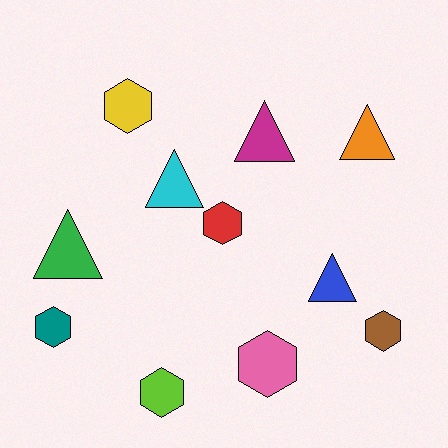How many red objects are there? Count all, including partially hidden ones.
There is 1 red object.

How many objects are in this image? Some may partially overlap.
There are 11 objects.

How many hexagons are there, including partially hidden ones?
There are 6 hexagons.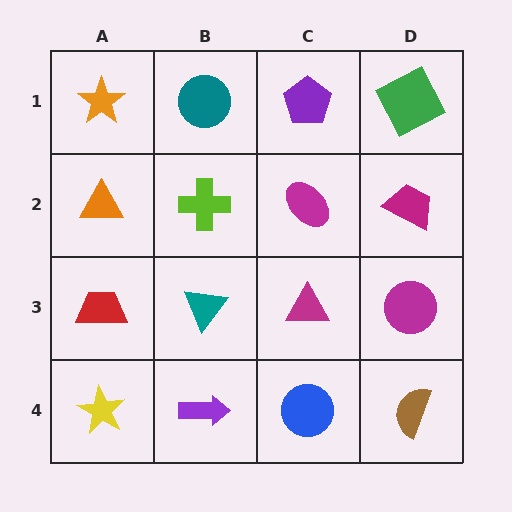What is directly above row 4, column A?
A red trapezoid.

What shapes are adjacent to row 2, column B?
A teal circle (row 1, column B), a teal triangle (row 3, column B), an orange triangle (row 2, column A), a magenta ellipse (row 2, column C).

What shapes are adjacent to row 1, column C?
A magenta ellipse (row 2, column C), a teal circle (row 1, column B), a green square (row 1, column D).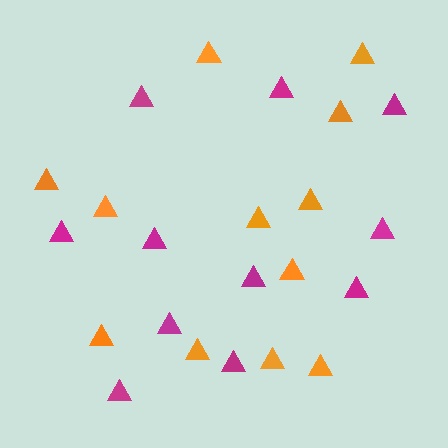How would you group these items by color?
There are 2 groups: one group of magenta triangles (11) and one group of orange triangles (12).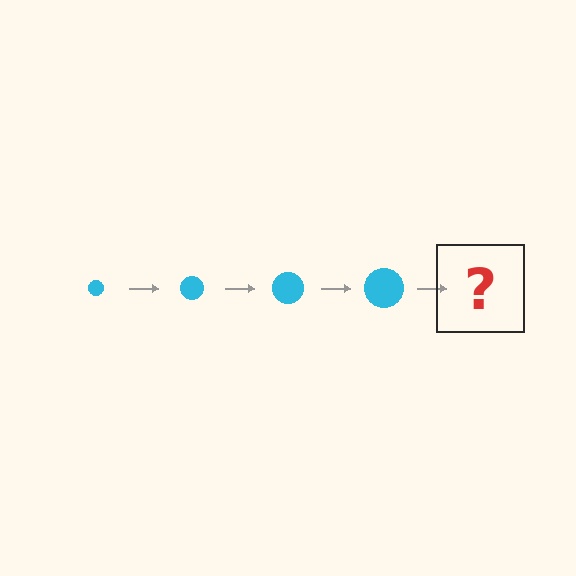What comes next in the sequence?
The next element should be a cyan circle, larger than the previous one.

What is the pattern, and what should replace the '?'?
The pattern is that the circle gets progressively larger each step. The '?' should be a cyan circle, larger than the previous one.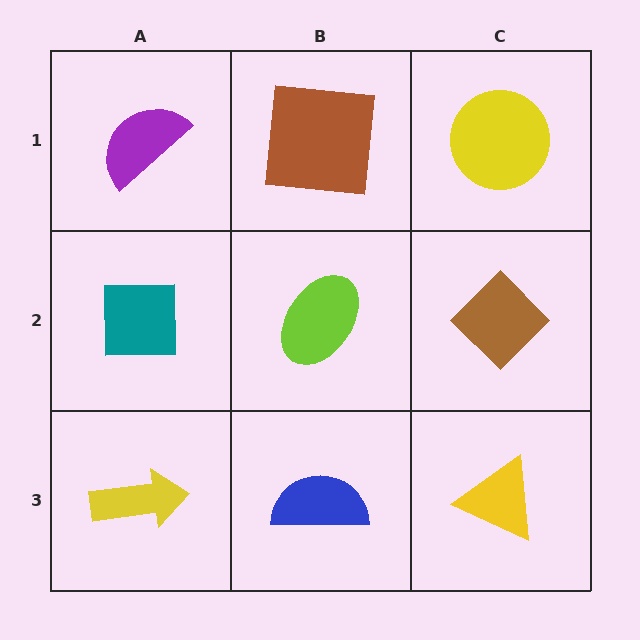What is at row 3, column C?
A yellow triangle.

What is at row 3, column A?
A yellow arrow.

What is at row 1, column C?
A yellow circle.